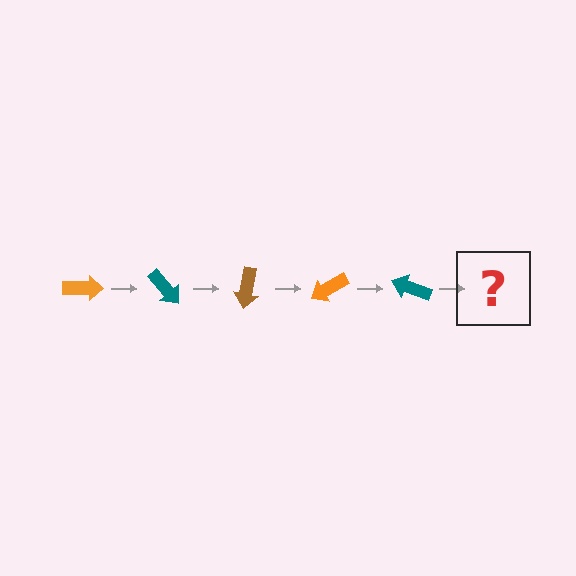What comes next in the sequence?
The next element should be a brown arrow, rotated 250 degrees from the start.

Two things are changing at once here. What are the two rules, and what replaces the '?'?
The two rules are that it rotates 50 degrees each step and the color cycles through orange, teal, and brown. The '?' should be a brown arrow, rotated 250 degrees from the start.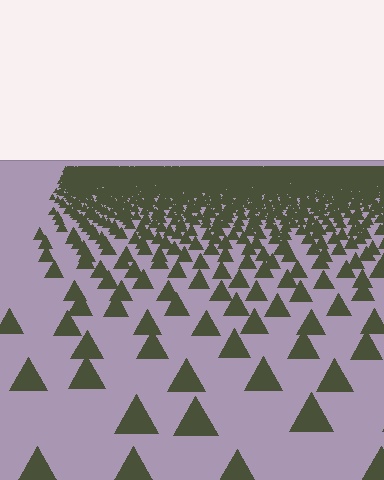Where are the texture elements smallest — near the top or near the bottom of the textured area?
Near the top.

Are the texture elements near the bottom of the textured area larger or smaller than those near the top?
Larger. Near the bottom, elements are closer to the viewer and appear at a bigger on-screen size.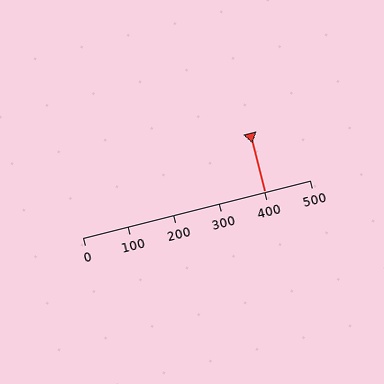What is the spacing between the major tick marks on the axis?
The major ticks are spaced 100 apart.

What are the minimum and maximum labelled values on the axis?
The axis runs from 0 to 500.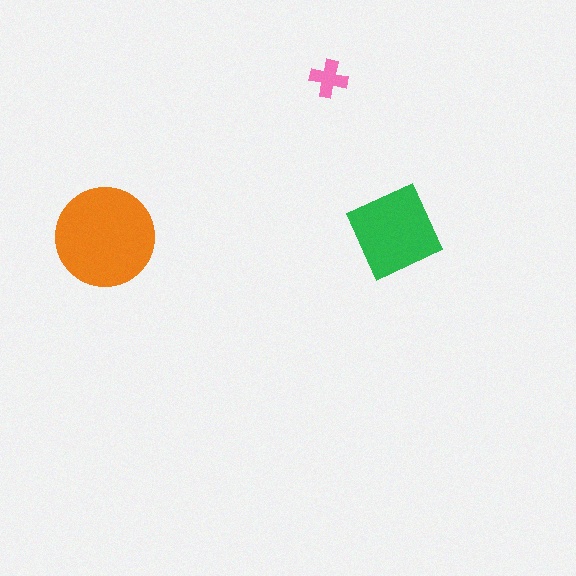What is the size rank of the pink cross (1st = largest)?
3rd.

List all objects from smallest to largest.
The pink cross, the green diamond, the orange circle.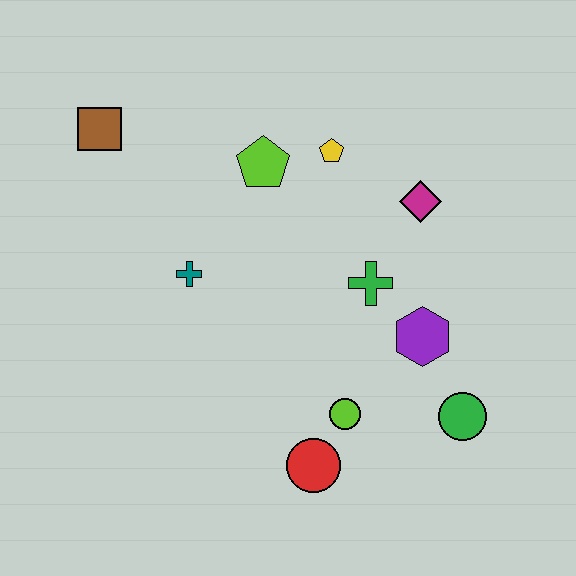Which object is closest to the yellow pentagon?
The lime pentagon is closest to the yellow pentagon.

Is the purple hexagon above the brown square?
No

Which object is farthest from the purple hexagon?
The brown square is farthest from the purple hexagon.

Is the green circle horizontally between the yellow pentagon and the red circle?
No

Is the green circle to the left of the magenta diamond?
No